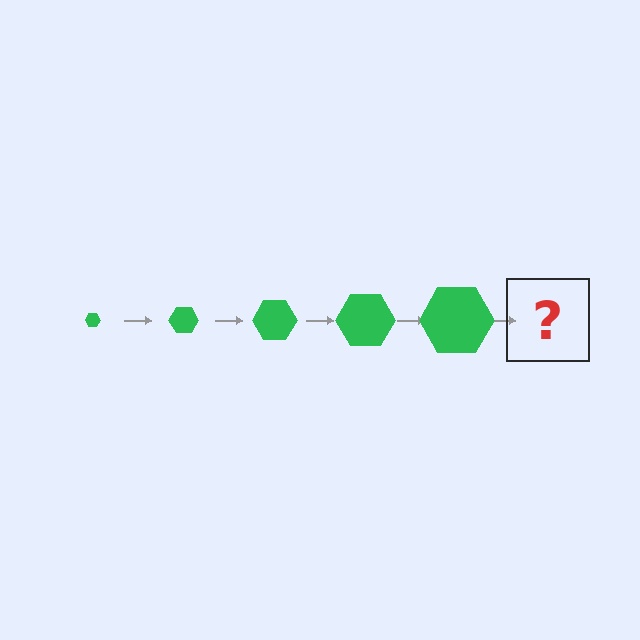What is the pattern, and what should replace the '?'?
The pattern is that the hexagon gets progressively larger each step. The '?' should be a green hexagon, larger than the previous one.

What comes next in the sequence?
The next element should be a green hexagon, larger than the previous one.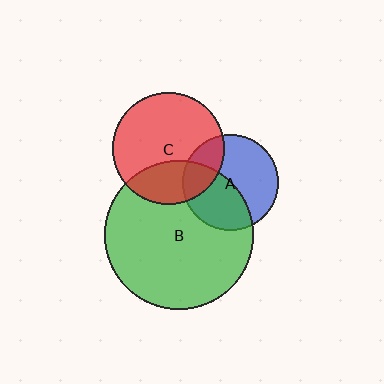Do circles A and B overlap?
Yes.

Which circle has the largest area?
Circle B (green).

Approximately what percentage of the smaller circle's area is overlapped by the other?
Approximately 45%.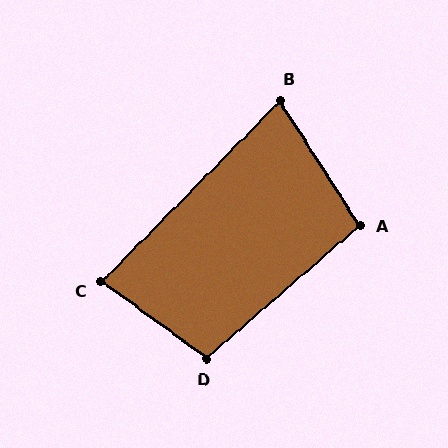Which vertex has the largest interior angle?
D, at approximately 103 degrees.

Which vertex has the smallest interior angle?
B, at approximately 77 degrees.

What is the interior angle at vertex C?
Approximately 82 degrees (acute).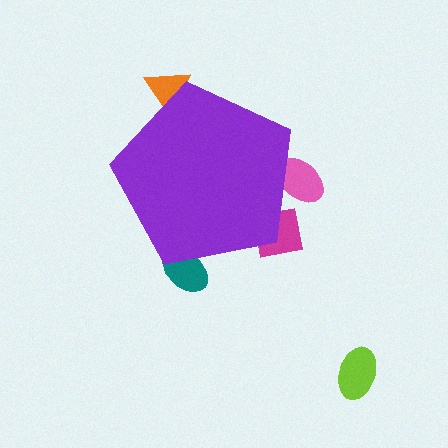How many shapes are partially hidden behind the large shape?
4 shapes are partially hidden.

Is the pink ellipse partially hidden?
Yes, the pink ellipse is partially hidden behind the purple pentagon.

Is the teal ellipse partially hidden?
Yes, the teal ellipse is partially hidden behind the purple pentagon.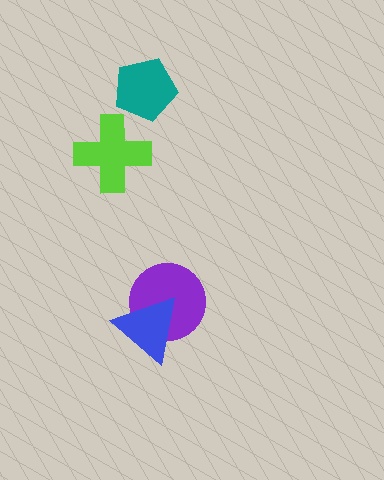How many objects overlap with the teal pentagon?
0 objects overlap with the teal pentagon.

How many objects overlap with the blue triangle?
1 object overlaps with the blue triangle.